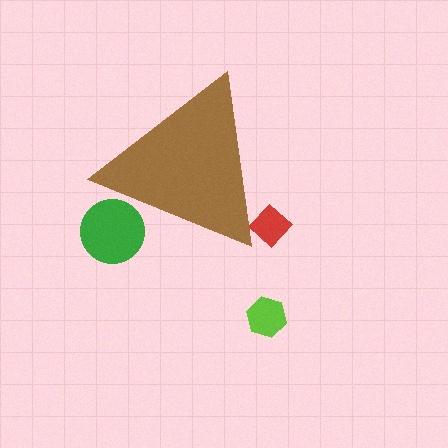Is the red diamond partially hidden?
Yes, the red diamond is partially hidden behind the brown triangle.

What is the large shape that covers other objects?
A brown triangle.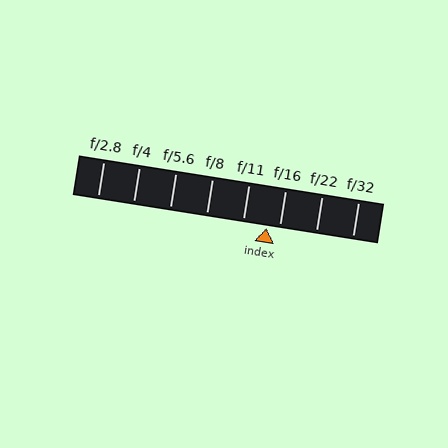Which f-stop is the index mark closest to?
The index mark is closest to f/16.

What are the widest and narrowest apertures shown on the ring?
The widest aperture shown is f/2.8 and the narrowest is f/32.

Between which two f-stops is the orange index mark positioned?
The index mark is between f/11 and f/16.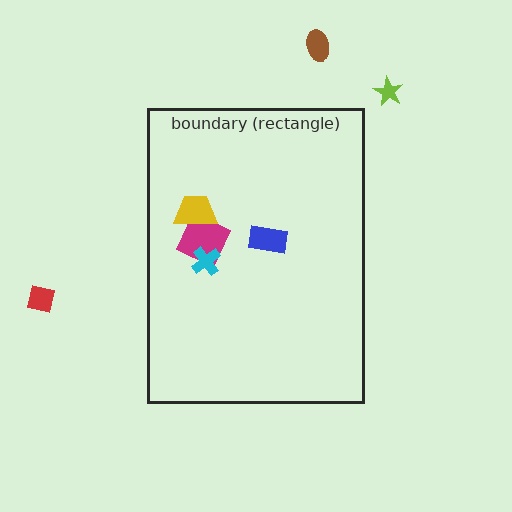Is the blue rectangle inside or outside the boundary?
Inside.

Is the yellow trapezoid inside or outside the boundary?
Inside.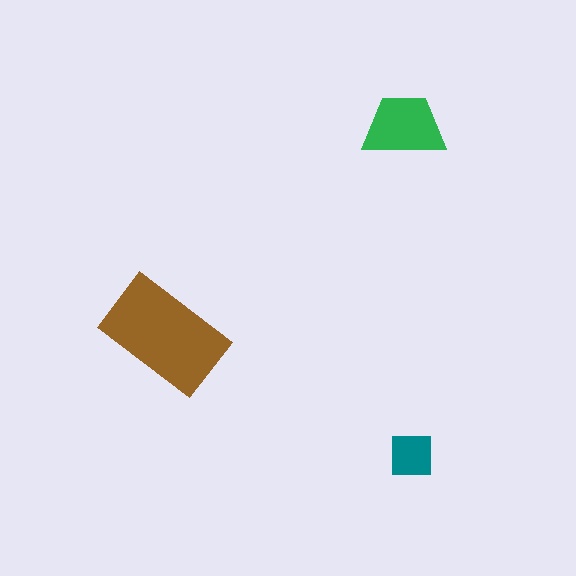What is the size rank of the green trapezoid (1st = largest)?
2nd.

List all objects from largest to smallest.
The brown rectangle, the green trapezoid, the teal square.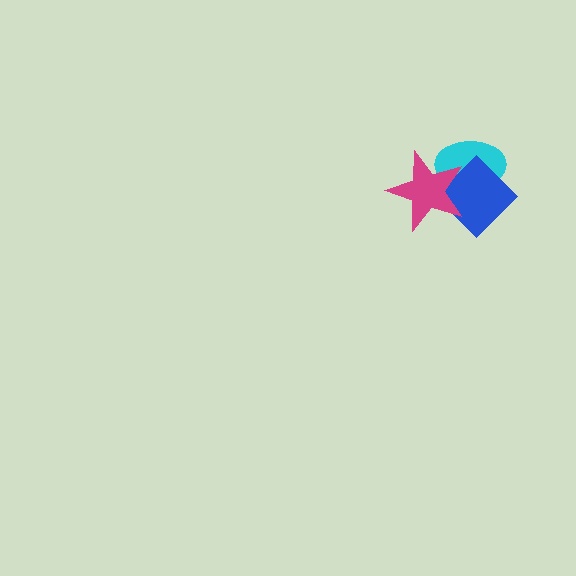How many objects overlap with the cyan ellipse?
2 objects overlap with the cyan ellipse.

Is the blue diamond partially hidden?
Yes, it is partially covered by another shape.